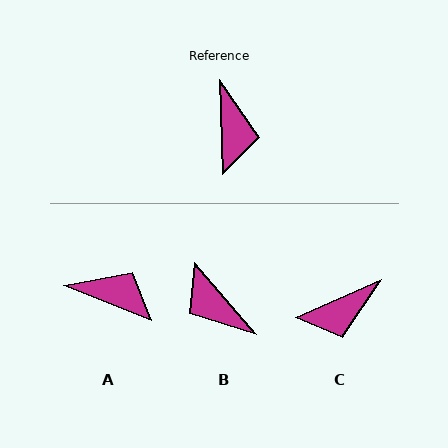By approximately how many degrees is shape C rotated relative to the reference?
Approximately 68 degrees clockwise.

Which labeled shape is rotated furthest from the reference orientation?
B, about 141 degrees away.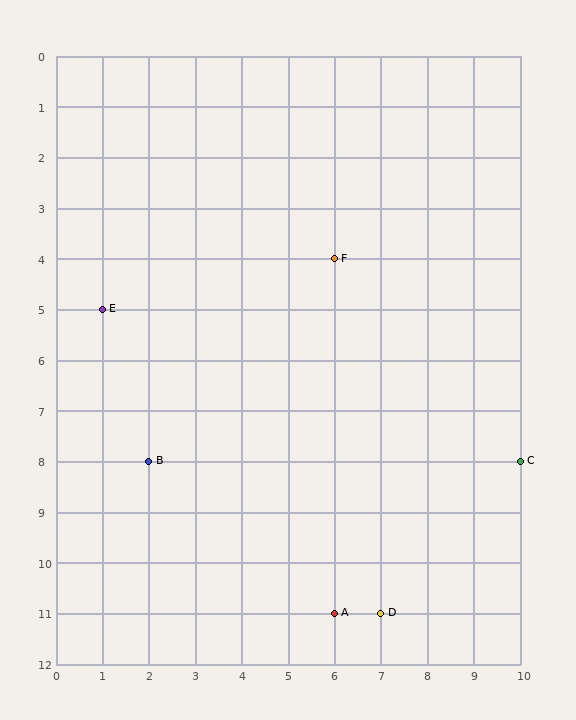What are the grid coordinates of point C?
Point C is at grid coordinates (10, 8).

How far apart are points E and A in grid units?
Points E and A are 5 columns and 6 rows apart (about 7.8 grid units diagonally).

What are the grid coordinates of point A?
Point A is at grid coordinates (6, 11).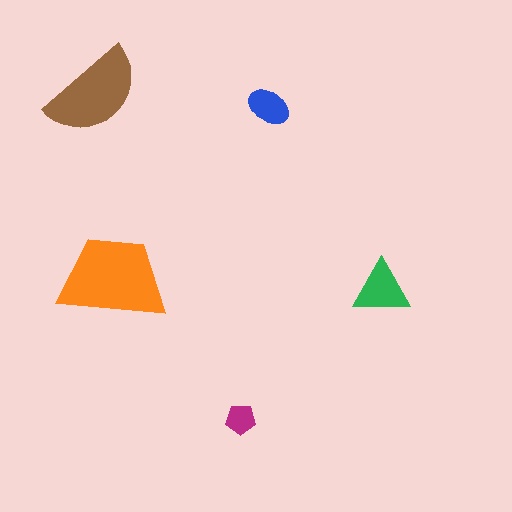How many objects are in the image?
There are 5 objects in the image.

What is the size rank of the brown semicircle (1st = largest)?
2nd.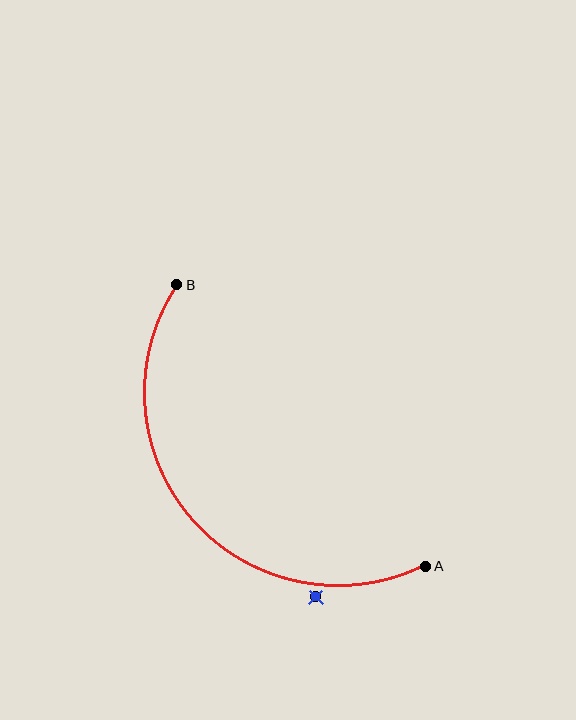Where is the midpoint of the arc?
The arc midpoint is the point on the curve farthest from the straight line joining A and B. It sits below and to the left of that line.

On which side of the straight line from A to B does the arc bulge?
The arc bulges below and to the left of the straight line connecting A and B.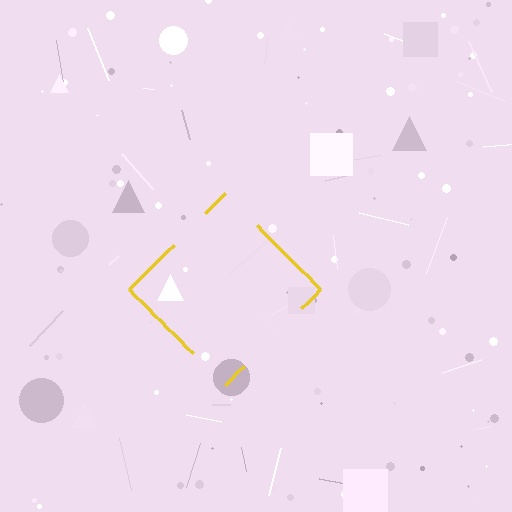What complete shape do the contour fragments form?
The contour fragments form a diamond.